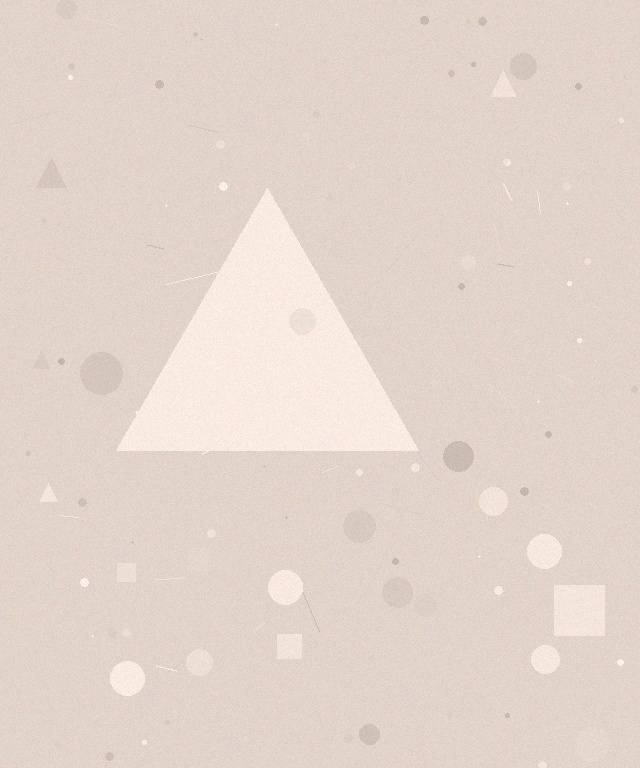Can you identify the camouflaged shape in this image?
The camouflaged shape is a triangle.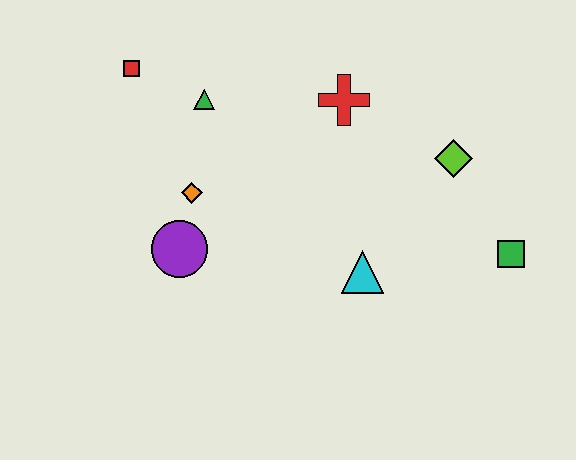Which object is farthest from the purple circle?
The green square is farthest from the purple circle.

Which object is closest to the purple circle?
The orange diamond is closest to the purple circle.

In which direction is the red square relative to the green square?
The red square is to the left of the green square.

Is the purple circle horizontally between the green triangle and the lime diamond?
No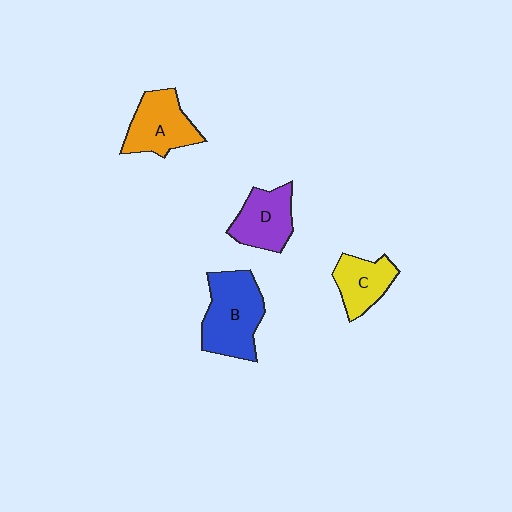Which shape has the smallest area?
Shape C (yellow).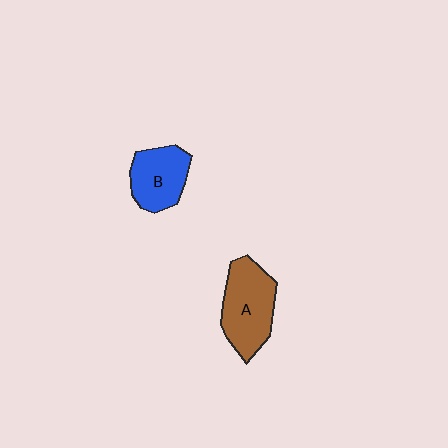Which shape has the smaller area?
Shape B (blue).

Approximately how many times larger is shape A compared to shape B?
Approximately 1.3 times.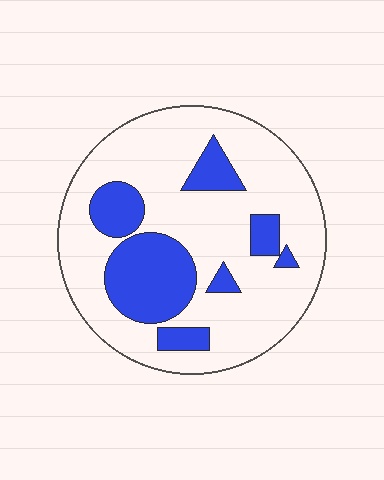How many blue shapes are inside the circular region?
7.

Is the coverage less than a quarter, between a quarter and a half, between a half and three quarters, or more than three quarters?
Between a quarter and a half.